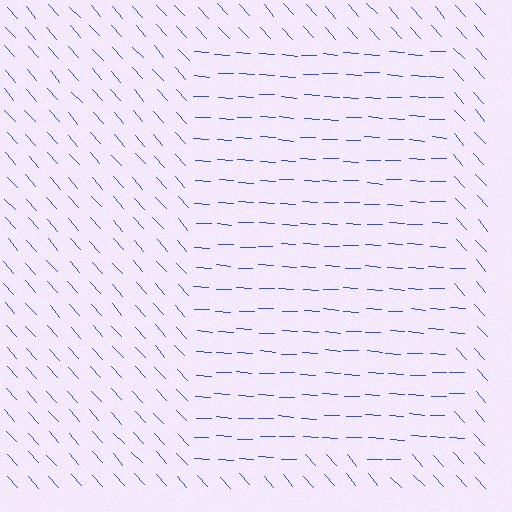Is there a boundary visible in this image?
Yes, there is a texture boundary formed by a change in line orientation.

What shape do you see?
I see a rectangle.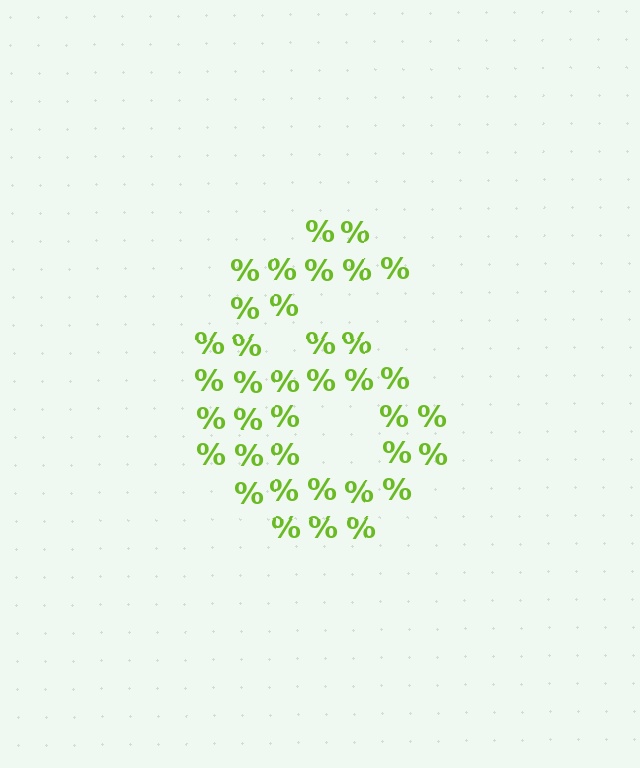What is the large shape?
The large shape is the digit 6.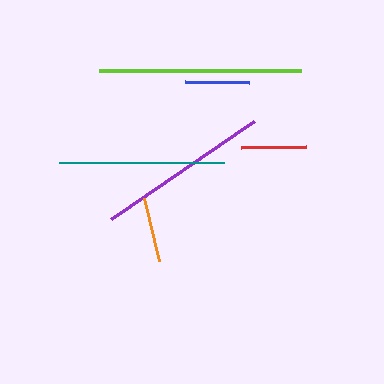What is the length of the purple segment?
The purple segment is approximately 174 pixels long.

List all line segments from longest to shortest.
From longest to shortest: lime, purple, teal, orange, red, blue.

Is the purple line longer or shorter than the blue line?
The purple line is longer than the blue line.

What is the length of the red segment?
The red segment is approximately 65 pixels long.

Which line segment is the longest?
The lime line is the longest at approximately 202 pixels.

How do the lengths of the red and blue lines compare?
The red and blue lines are approximately the same length.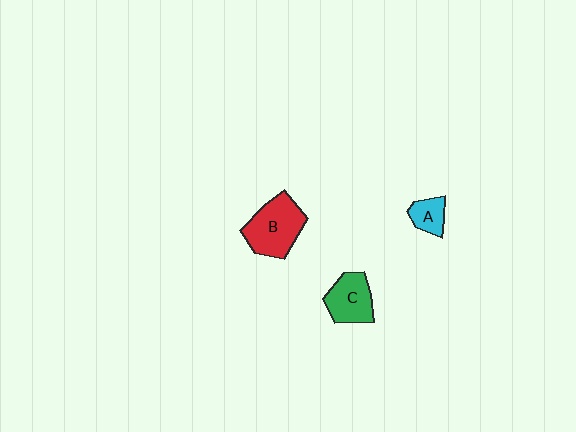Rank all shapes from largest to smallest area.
From largest to smallest: B (red), C (green), A (cyan).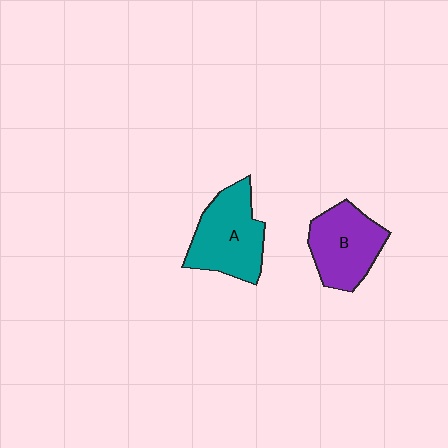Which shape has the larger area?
Shape A (teal).